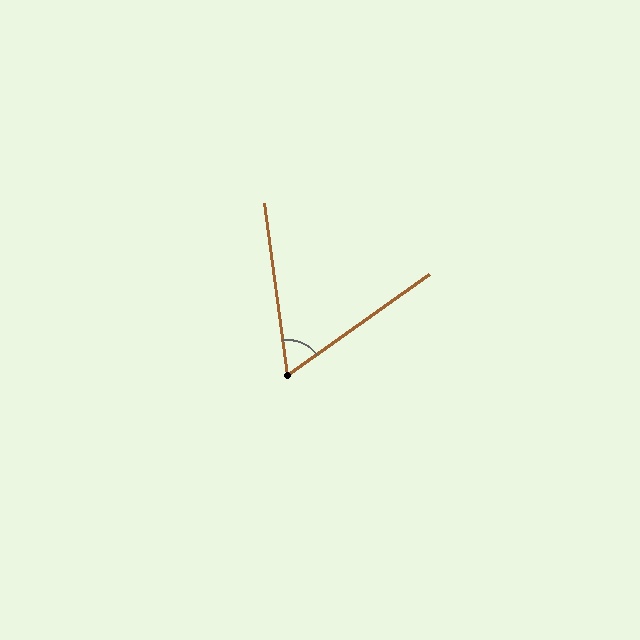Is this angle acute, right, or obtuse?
It is acute.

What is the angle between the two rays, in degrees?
Approximately 62 degrees.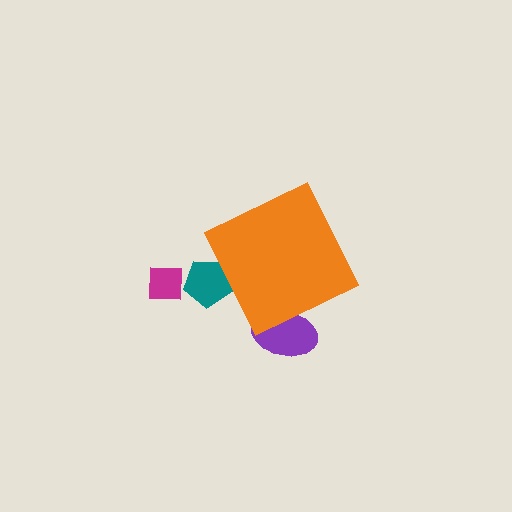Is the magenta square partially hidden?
No, the magenta square is fully visible.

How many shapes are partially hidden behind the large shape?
2 shapes are partially hidden.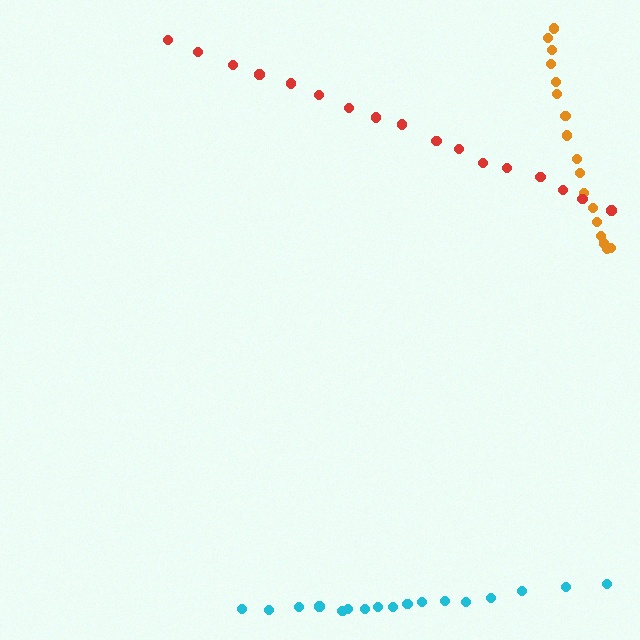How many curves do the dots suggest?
There are 3 distinct paths.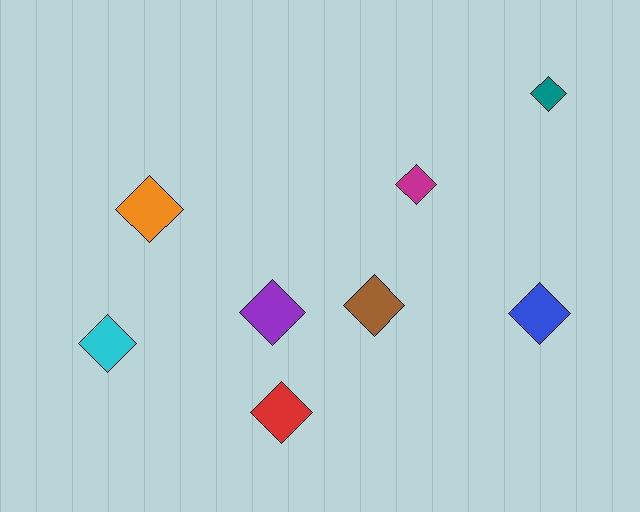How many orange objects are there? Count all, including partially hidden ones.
There is 1 orange object.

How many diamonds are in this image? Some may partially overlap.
There are 8 diamonds.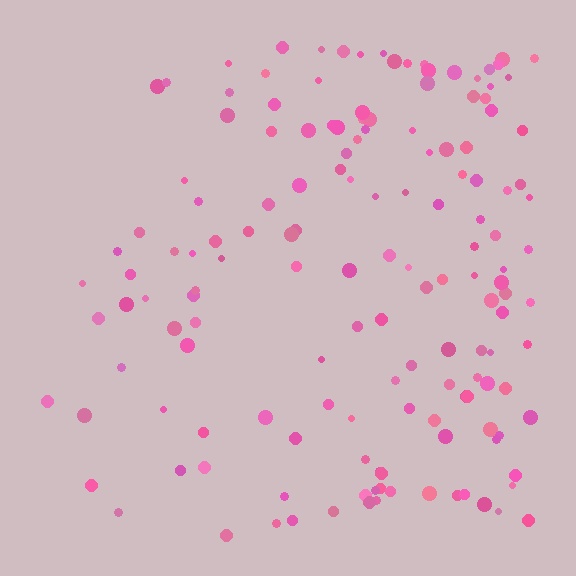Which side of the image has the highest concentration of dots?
The right.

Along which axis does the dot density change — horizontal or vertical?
Horizontal.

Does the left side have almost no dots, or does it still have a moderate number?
Still a moderate number, just noticeably fewer than the right.